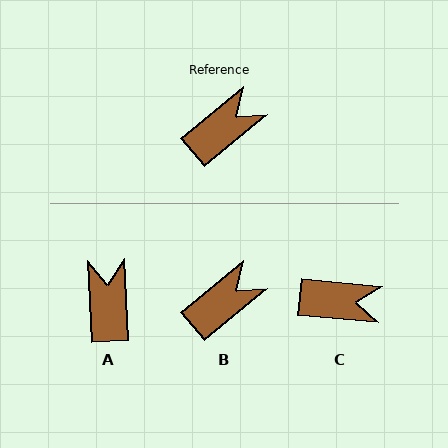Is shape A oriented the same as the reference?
No, it is off by about 53 degrees.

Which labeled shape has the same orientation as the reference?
B.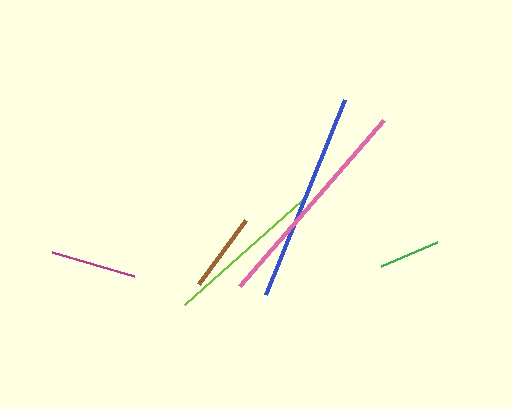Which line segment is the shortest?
The green line is the shortest at approximately 61 pixels.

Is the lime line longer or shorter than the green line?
The lime line is longer than the green line.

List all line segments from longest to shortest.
From longest to shortest: pink, blue, lime, magenta, brown, green.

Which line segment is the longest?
The pink line is the longest at approximately 220 pixels.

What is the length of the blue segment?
The blue segment is approximately 210 pixels long.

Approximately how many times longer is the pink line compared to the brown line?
The pink line is approximately 2.8 times the length of the brown line.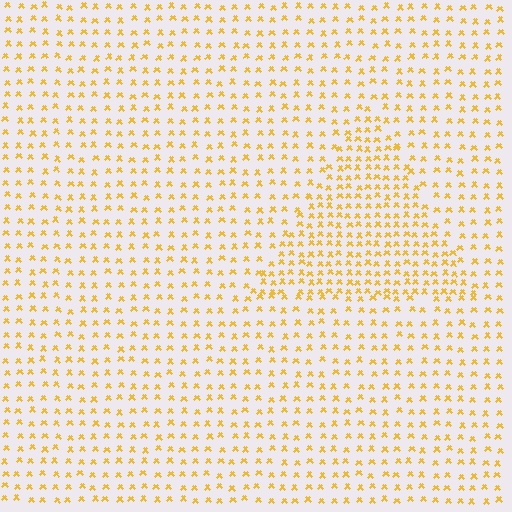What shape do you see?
I see a triangle.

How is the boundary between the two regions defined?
The boundary is defined by a change in element density (approximately 1.7x ratio). All elements are the same color, size, and shape.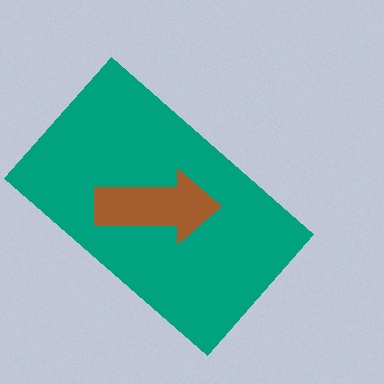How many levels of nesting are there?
2.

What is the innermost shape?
The brown arrow.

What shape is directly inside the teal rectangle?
The brown arrow.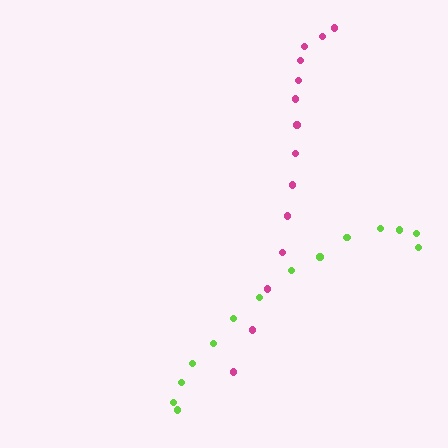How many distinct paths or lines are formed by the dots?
There are 2 distinct paths.